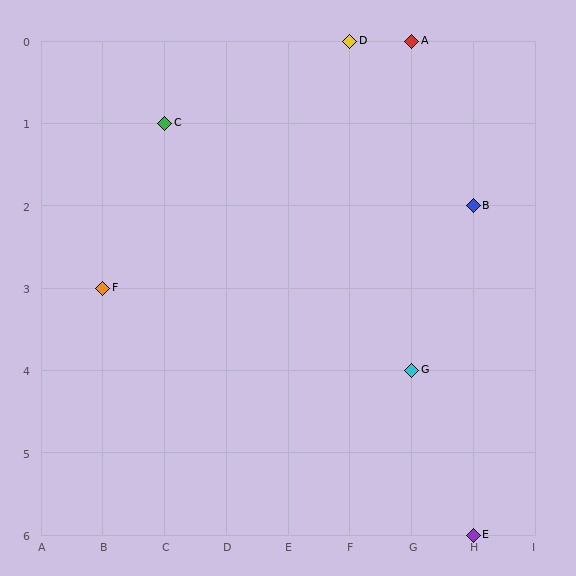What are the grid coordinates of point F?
Point F is at grid coordinates (B, 3).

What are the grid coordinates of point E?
Point E is at grid coordinates (H, 6).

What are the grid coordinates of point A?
Point A is at grid coordinates (G, 0).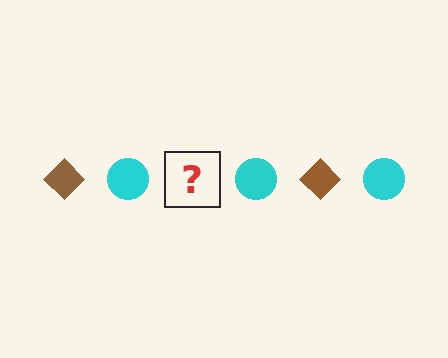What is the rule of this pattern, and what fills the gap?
The rule is that the pattern alternates between brown diamond and cyan circle. The gap should be filled with a brown diamond.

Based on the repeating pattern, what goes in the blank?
The blank should be a brown diamond.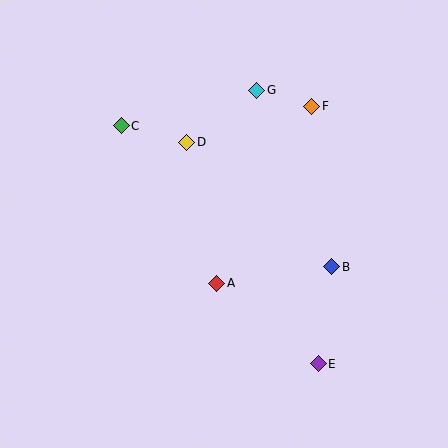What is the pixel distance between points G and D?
The distance between G and D is 87 pixels.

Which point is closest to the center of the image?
Point A at (217, 283) is closest to the center.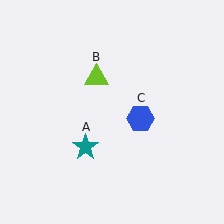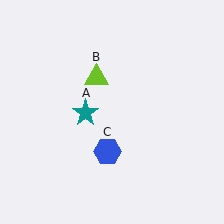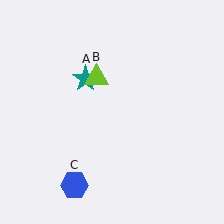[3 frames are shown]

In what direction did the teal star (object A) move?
The teal star (object A) moved up.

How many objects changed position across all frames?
2 objects changed position: teal star (object A), blue hexagon (object C).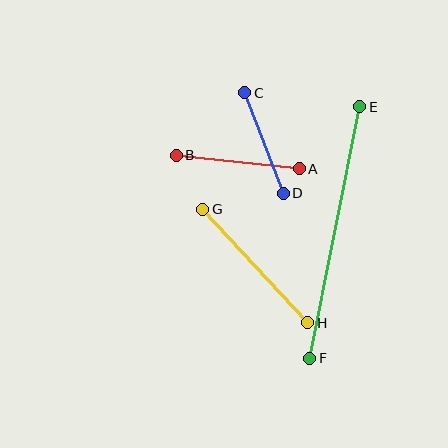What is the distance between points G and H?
The distance is approximately 154 pixels.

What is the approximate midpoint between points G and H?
The midpoint is at approximately (255, 266) pixels.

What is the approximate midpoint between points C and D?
The midpoint is at approximately (264, 143) pixels.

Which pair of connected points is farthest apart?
Points E and F are farthest apart.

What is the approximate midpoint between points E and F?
The midpoint is at approximately (335, 232) pixels.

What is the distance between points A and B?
The distance is approximately 124 pixels.